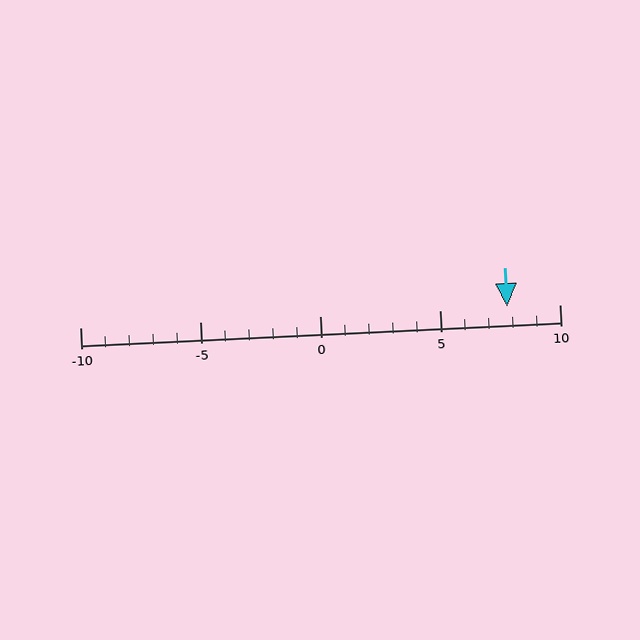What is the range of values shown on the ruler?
The ruler shows values from -10 to 10.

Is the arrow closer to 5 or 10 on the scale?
The arrow is closer to 10.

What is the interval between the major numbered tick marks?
The major tick marks are spaced 5 units apart.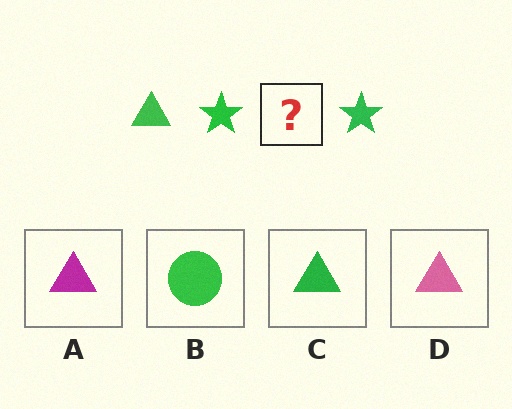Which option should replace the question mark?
Option C.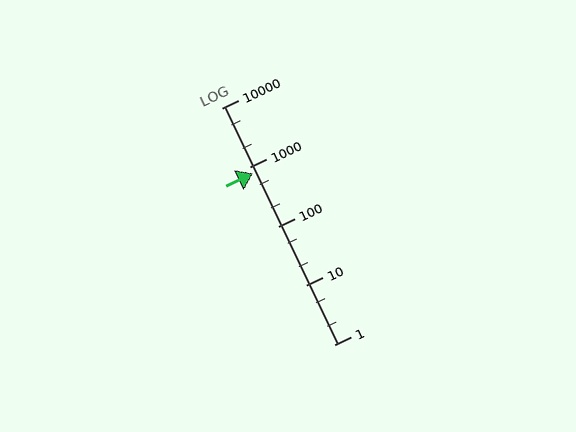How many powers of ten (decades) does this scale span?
The scale spans 4 decades, from 1 to 10000.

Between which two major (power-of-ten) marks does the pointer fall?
The pointer is between 100 and 1000.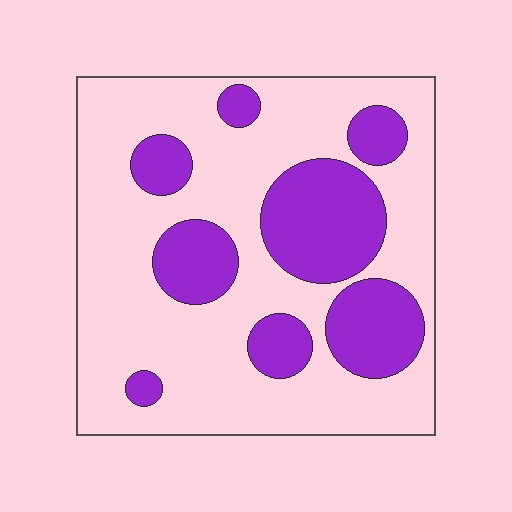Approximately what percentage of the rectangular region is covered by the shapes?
Approximately 30%.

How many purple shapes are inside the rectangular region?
8.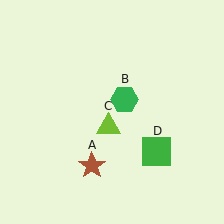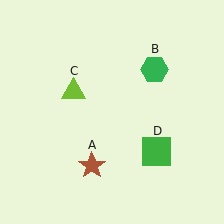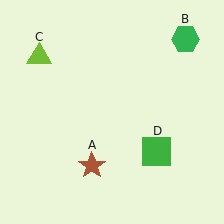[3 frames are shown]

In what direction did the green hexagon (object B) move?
The green hexagon (object B) moved up and to the right.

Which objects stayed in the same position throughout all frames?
Brown star (object A) and green square (object D) remained stationary.